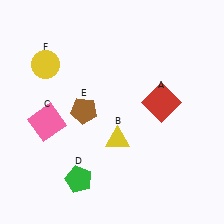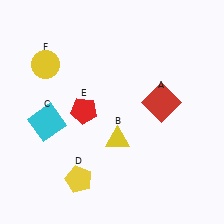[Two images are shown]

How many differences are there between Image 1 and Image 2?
There are 3 differences between the two images.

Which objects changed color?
C changed from pink to cyan. D changed from green to yellow. E changed from brown to red.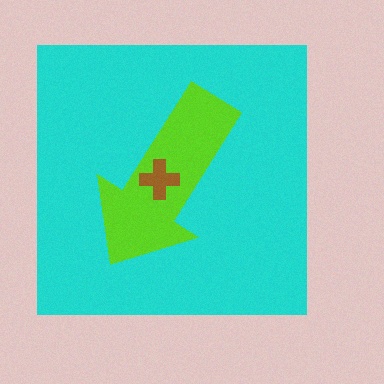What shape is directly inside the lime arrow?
The brown cross.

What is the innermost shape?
The brown cross.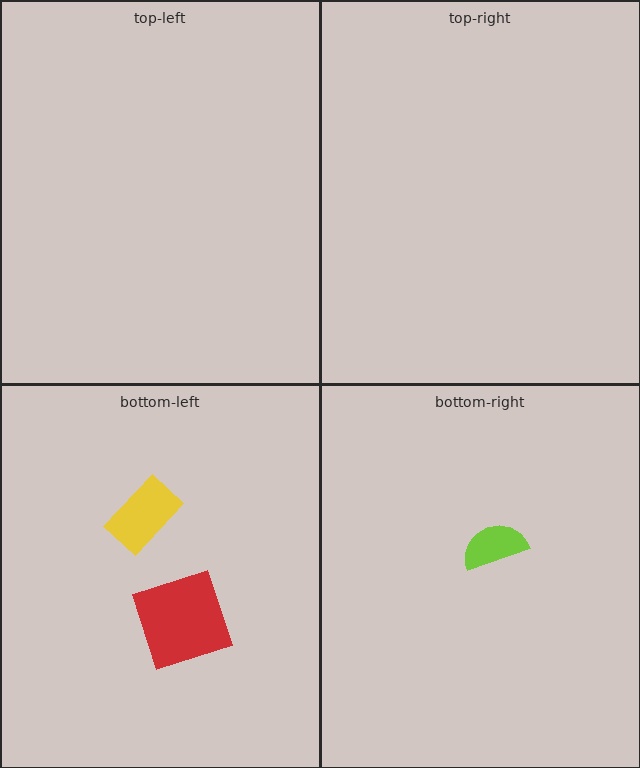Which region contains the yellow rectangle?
The bottom-left region.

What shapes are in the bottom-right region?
The lime semicircle.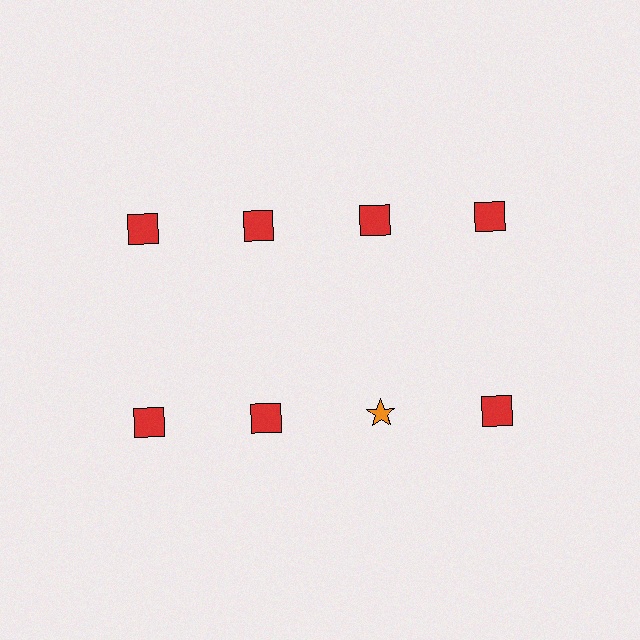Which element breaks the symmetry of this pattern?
The orange star in the second row, center column breaks the symmetry. All other shapes are red squares.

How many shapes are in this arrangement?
There are 8 shapes arranged in a grid pattern.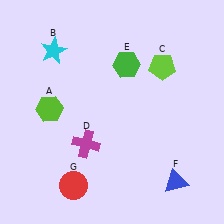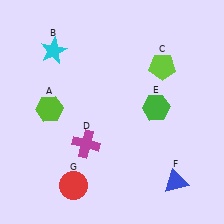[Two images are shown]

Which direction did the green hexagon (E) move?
The green hexagon (E) moved down.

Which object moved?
The green hexagon (E) moved down.